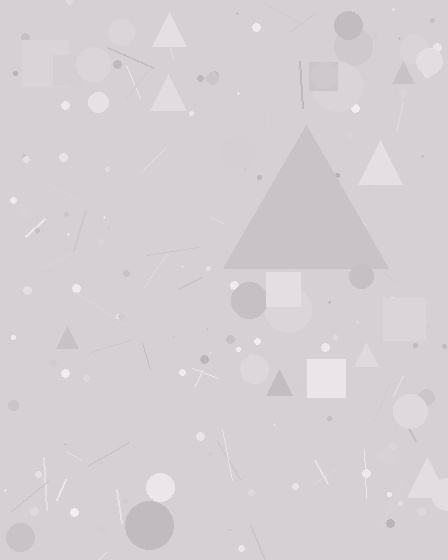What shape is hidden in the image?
A triangle is hidden in the image.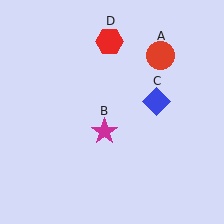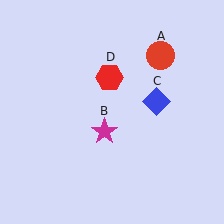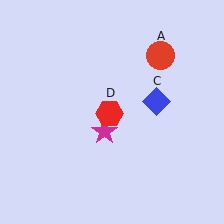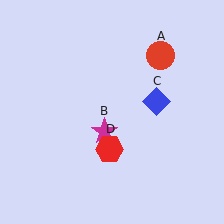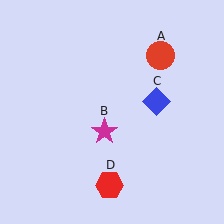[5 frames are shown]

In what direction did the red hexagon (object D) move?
The red hexagon (object D) moved down.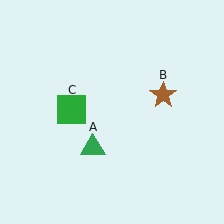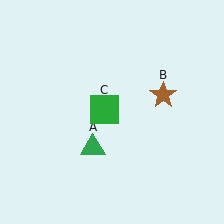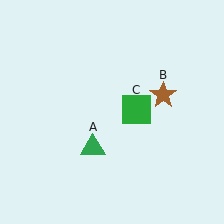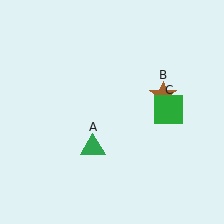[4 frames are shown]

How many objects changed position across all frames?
1 object changed position: green square (object C).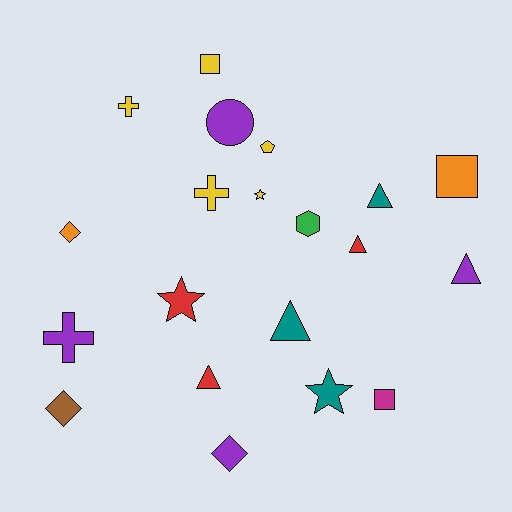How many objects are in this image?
There are 20 objects.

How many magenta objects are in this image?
There is 1 magenta object.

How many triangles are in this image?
There are 5 triangles.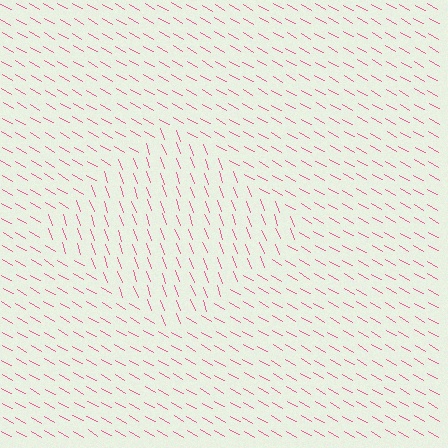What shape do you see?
I see a diamond.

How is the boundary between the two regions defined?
The boundary is defined purely by a change in line orientation (approximately 40 degrees difference). All lines are the same color and thickness.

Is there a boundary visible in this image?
Yes, there is a texture boundary formed by a change in line orientation.